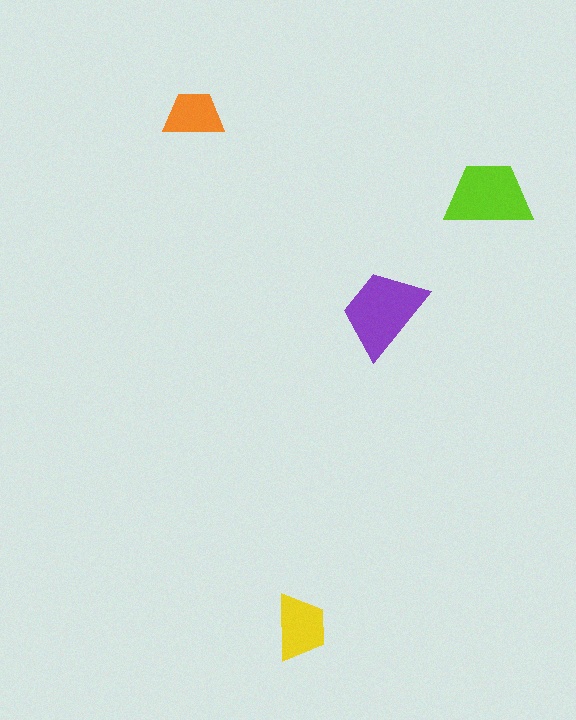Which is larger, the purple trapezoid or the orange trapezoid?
The purple one.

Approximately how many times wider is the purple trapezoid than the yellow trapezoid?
About 1.5 times wider.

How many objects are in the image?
There are 4 objects in the image.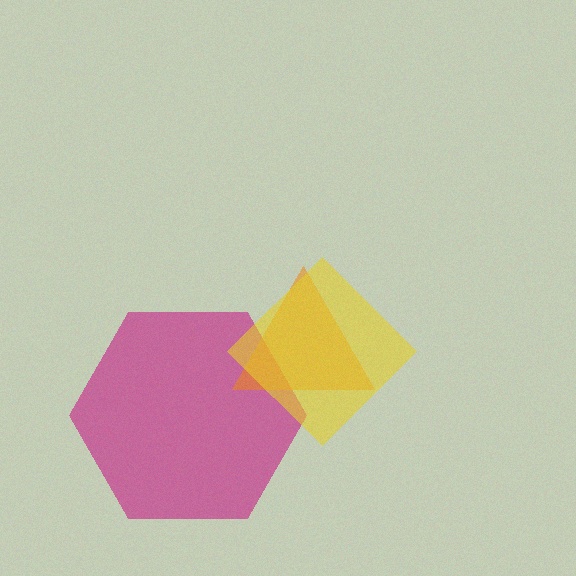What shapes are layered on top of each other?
The layered shapes are: a magenta hexagon, an orange triangle, a yellow diamond.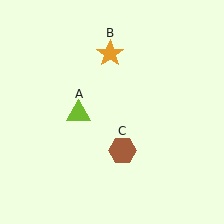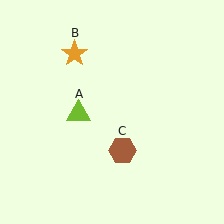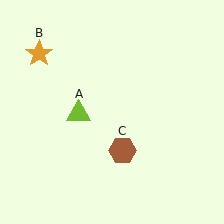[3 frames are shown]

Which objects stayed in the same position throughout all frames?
Lime triangle (object A) and brown hexagon (object C) remained stationary.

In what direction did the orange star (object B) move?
The orange star (object B) moved left.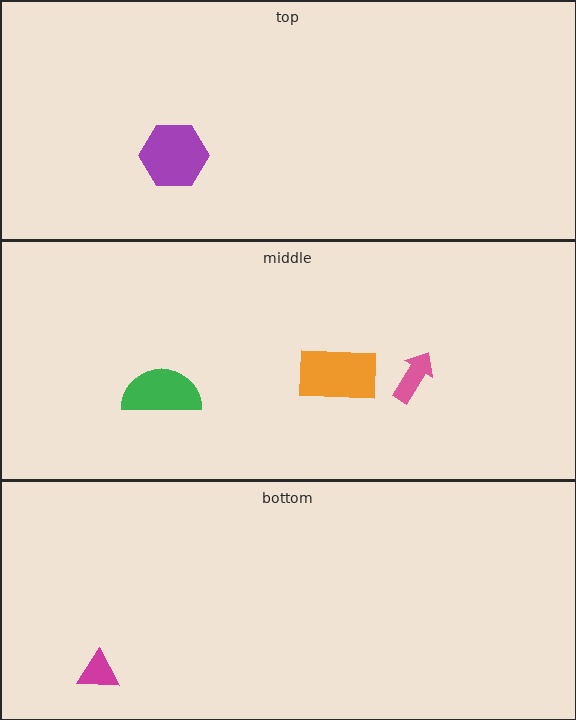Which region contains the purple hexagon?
The top region.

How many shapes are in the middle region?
3.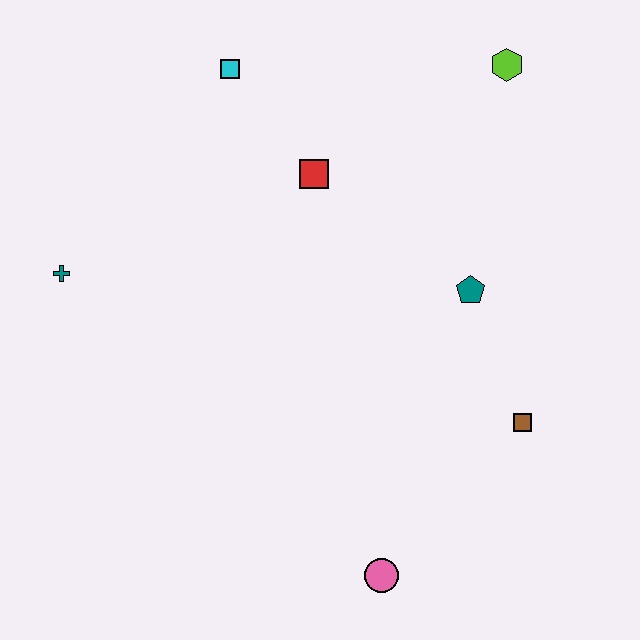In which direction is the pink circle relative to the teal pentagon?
The pink circle is below the teal pentagon.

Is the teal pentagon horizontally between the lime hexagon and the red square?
Yes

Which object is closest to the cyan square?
The red square is closest to the cyan square.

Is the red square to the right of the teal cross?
Yes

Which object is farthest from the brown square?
The teal cross is farthest from the brown square.